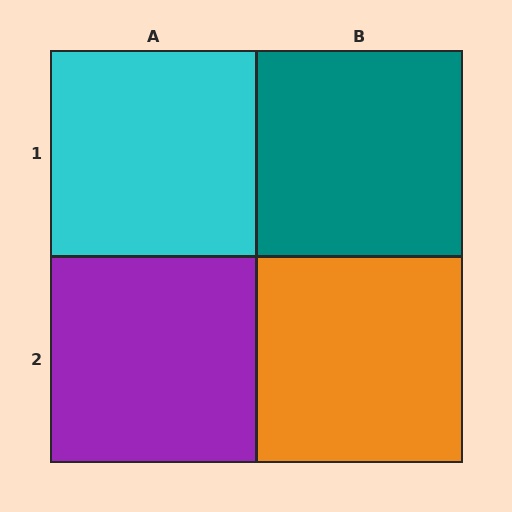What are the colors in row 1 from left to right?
Cyan, teal.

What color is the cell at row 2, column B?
Orange.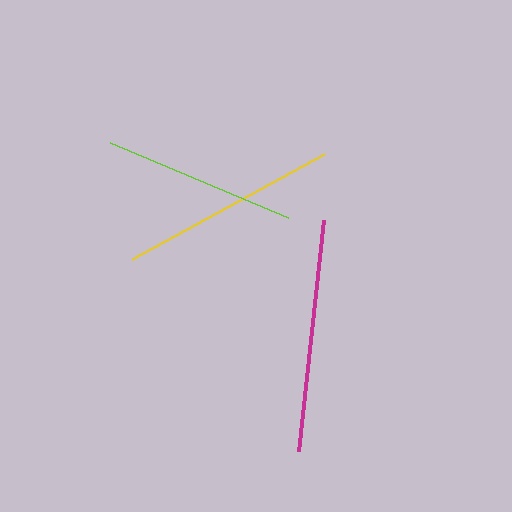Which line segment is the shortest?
The lime line is the shortest at approximately 193 pixels.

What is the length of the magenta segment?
The magenta segment is approximately 232 pixels long.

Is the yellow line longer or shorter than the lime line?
The yellow line is longer than the lime line.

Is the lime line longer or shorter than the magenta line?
The magenta line is longer than the lime line.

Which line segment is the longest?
The magenta line is the longest at approximately 232 pixels.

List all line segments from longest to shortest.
From longest to shortest: magenta, yellow, lime.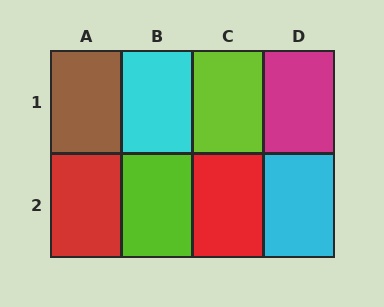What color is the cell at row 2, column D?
Cyan.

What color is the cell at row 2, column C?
Red.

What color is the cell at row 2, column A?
Red.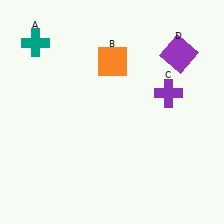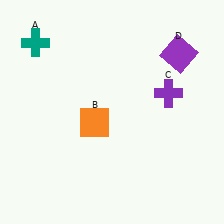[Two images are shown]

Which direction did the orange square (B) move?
The orange square (B) moved down.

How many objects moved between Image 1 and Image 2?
1 object moved between the two images.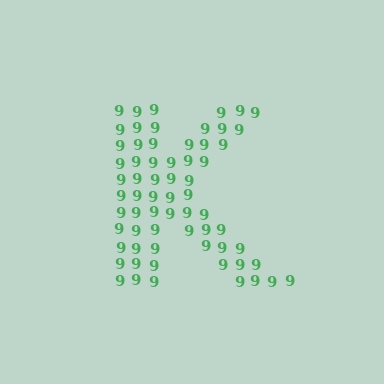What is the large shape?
The large shape is the letter K.